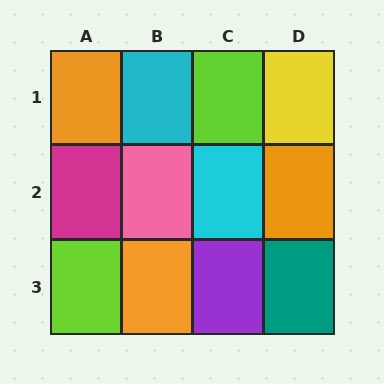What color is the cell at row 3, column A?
Lime.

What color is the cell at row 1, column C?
Lime.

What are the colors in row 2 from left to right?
Magenta, pink, cyan, orange.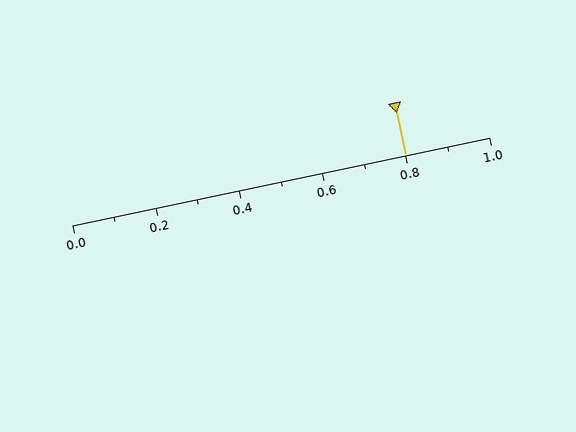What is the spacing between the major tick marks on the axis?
The major ticks are spaced 0.2 apart.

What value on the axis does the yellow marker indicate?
The marker indicates approximately 0.8.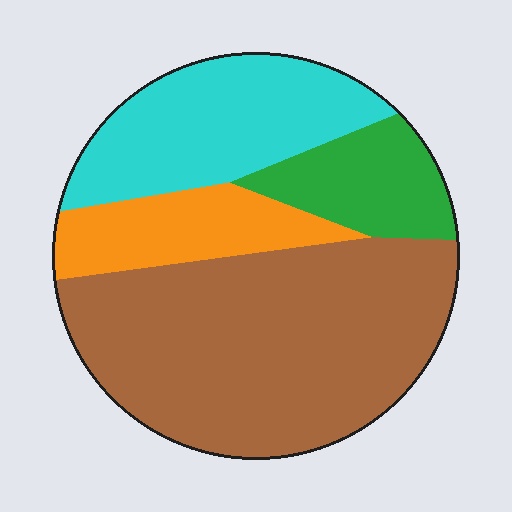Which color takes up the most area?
Brown, at roughly 50%.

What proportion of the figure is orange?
Orange takes up less than a quarter of the figure.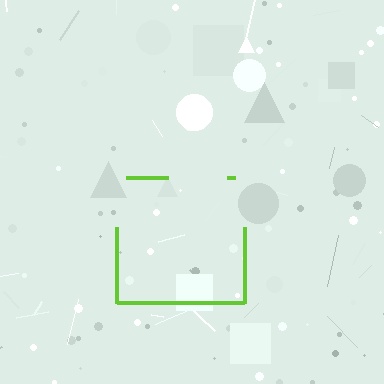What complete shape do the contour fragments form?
The contour fragments form a square.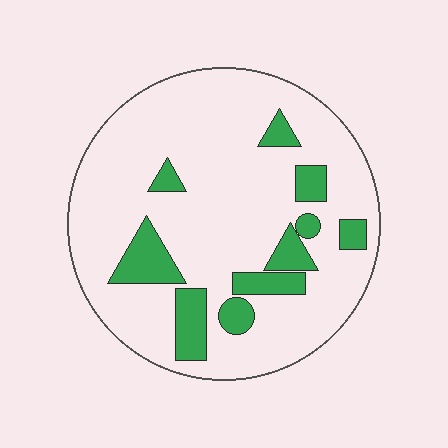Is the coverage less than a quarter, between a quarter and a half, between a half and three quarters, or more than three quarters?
Less than a quarter.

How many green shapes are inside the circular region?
10.